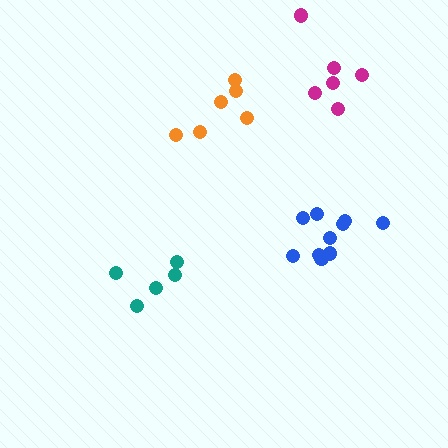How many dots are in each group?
Group 1: 5 dots, Group 2: 6 dots, Group 3: 6 dots, Group 4: 10 dots (27 total).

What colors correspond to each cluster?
The clusters are colored: teal, magenta, orange, blue.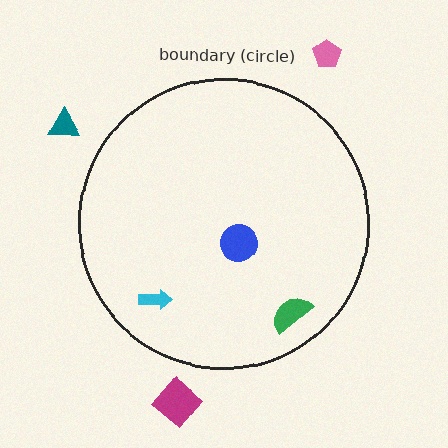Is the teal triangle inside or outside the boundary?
Outside.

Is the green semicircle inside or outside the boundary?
Inside.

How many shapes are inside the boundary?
3 inside, 3 outside.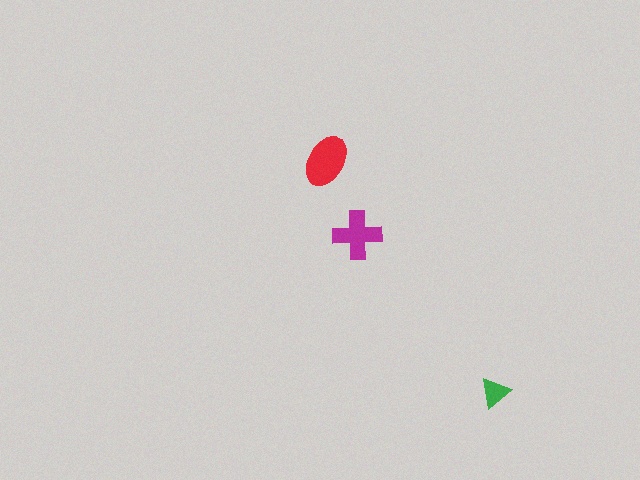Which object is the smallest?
The green triangle.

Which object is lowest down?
The green triangle is bottommost.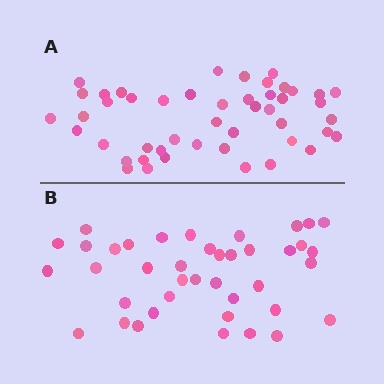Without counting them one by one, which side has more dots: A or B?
Region A (the top region) has more dots.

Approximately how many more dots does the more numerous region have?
Region A has roughly 8 or so more dots than region B.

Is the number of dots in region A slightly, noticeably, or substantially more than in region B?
Region A has only slightly more — the two regions are fairly close. The ratio is roughly 1.2 to 1.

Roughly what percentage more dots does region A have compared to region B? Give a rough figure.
About 20% more.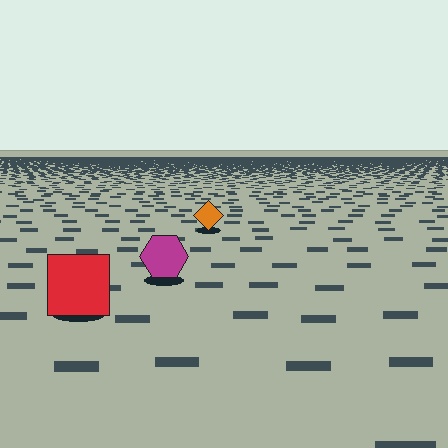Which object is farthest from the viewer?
The orange diamond is farthest from the viewer. It appears smaller and the ground texture around it is denser.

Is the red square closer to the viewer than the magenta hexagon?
Yes. The red square is closer — you can tell from the texture gradient: the ground texture is coarser near it.